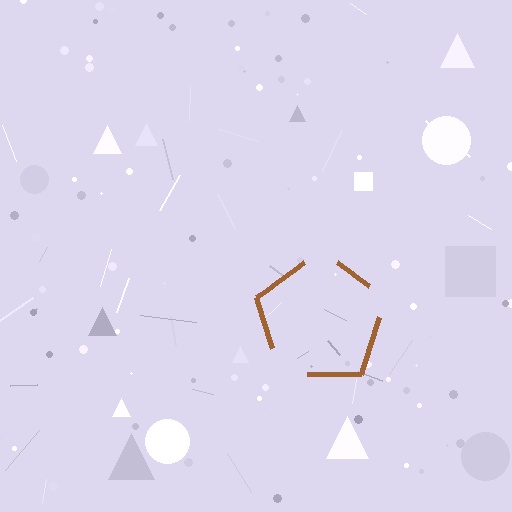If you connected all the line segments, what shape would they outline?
They would outline a pentagon.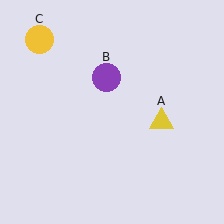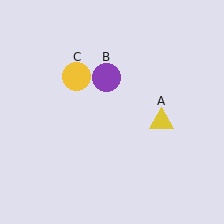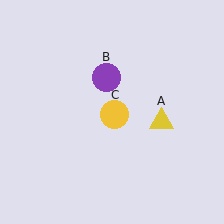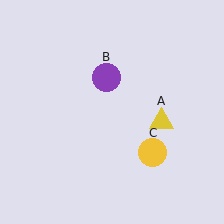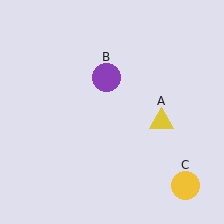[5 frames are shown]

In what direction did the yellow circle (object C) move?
The yellow circle (object C) moved down and to the right.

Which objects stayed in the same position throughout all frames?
Yellow triangle (object A) and purple circle (object B) remained stationary.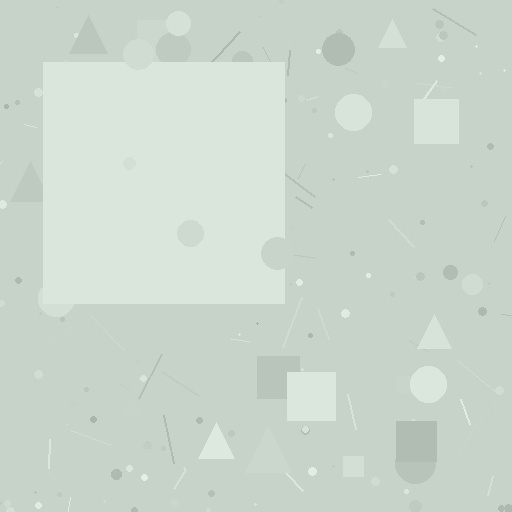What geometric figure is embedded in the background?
A square is embedded in the background.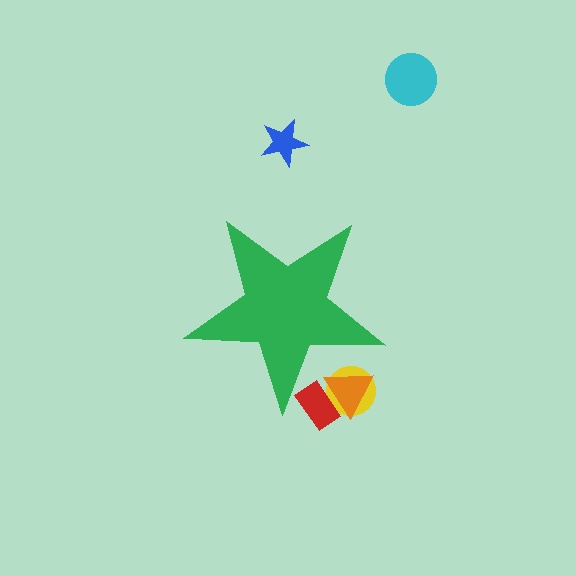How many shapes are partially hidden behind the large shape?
3 shapes are partially hidden.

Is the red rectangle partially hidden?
Yes, the red rectangle is partially hidden behind the green star.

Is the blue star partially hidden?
No, the blue star is fully visible.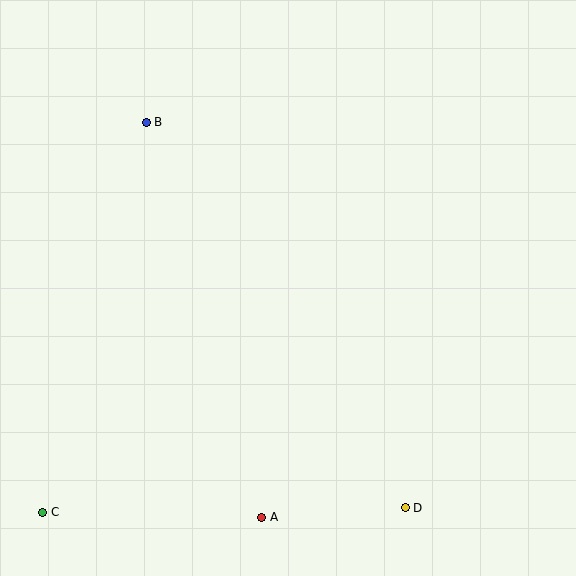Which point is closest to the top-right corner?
Point B is closest to the top-right corner.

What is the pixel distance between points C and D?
The distance between C and D is 362 pixels.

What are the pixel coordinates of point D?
Point D is at (405, 508).